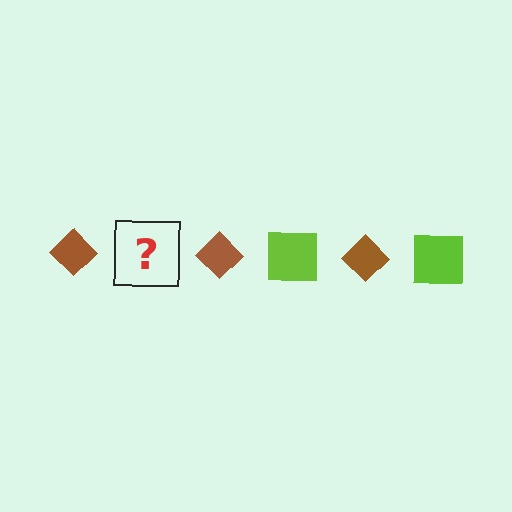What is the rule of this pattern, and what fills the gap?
The rule is that the pattern alternates between brown diamond and lime square. The gap should be filled with a lime square.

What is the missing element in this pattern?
The missing element is a lime square.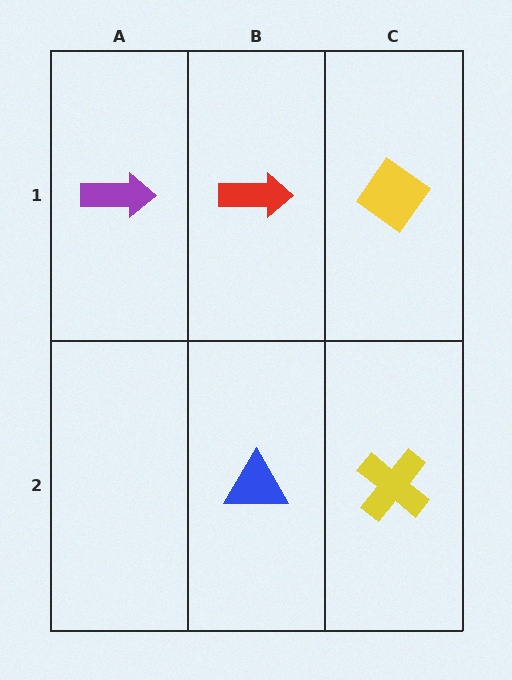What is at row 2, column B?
A blue triangle.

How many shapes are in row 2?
2 shapes.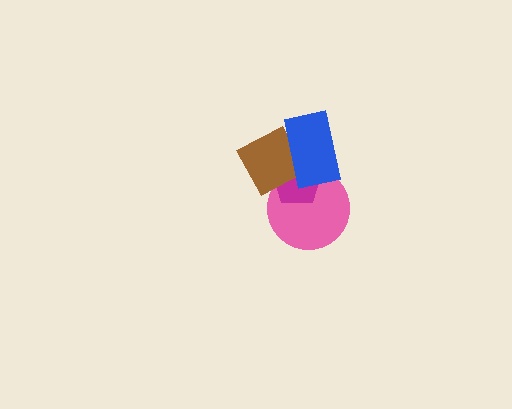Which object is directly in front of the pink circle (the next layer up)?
The magenta pentagon is directly in front of the pink circle.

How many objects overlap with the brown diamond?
3 objects overlap with the brown diamond.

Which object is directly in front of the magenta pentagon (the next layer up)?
The brown diamond is directly in front of the magenta pentagon.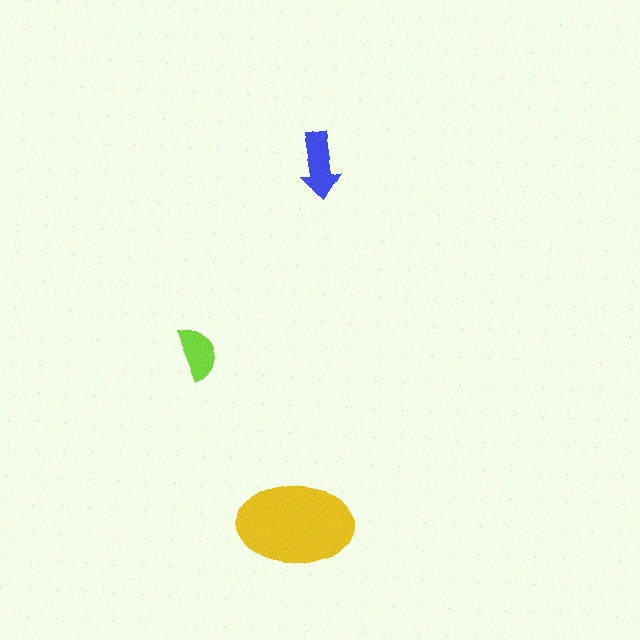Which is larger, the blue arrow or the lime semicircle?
The blue arrow.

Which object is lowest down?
The yellow ellipse is bottommost.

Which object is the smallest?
The lime semicircle.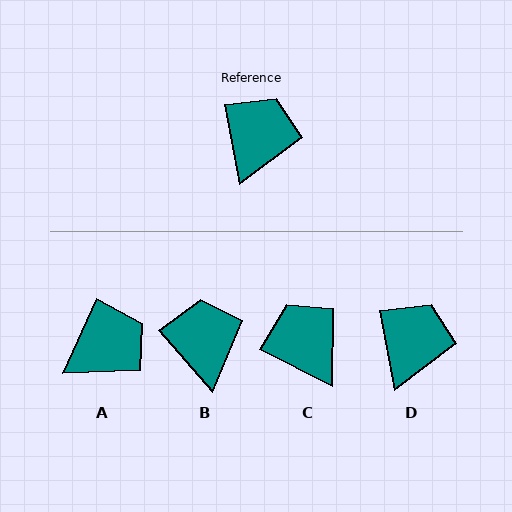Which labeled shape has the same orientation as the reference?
D.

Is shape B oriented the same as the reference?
No, it is off by about 30 degrees.